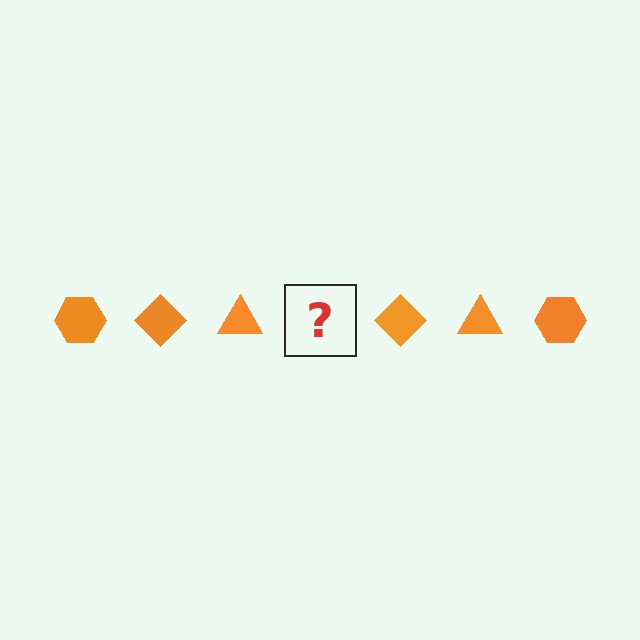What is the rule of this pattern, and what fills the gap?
The rule is that the pattern cycles through hexagon, diamond, triangle shapes in orange. The gap should be filled with an orange hexagon.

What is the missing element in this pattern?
The missing element is an orange hexagon.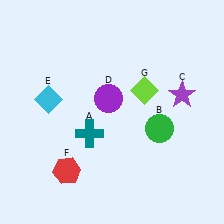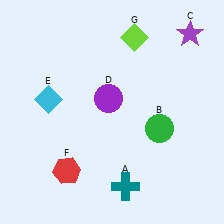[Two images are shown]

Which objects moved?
The objects that moved are: the teal cross (A), the purple star (C), the lime diamond (G).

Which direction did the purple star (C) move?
The purple star (C) moved up.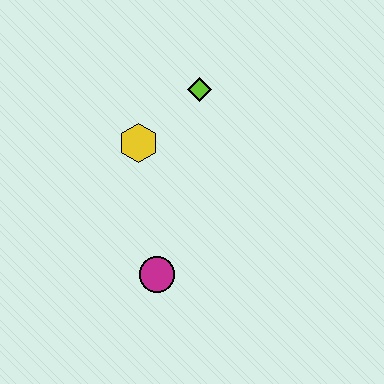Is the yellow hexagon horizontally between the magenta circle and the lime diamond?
No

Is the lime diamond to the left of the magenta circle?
No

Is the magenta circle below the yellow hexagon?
Yes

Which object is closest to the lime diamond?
The yellow hexagon is closest to the lime diamond.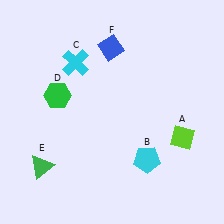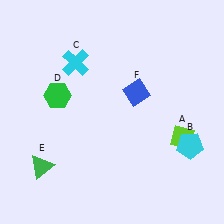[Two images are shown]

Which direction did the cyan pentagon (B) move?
The cyan pentagon (B) moved right.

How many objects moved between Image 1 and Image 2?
2 objects moved between the two images.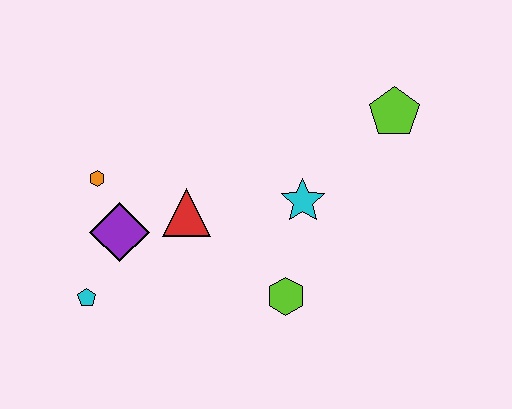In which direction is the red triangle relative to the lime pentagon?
The red triangle is to the left of the lime pentagon.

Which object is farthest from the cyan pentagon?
The lime pentagon is farthest from the cyan pentagon.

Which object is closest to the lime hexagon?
The cyan star is closest to the lime hexagon.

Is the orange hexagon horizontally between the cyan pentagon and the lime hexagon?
Yes